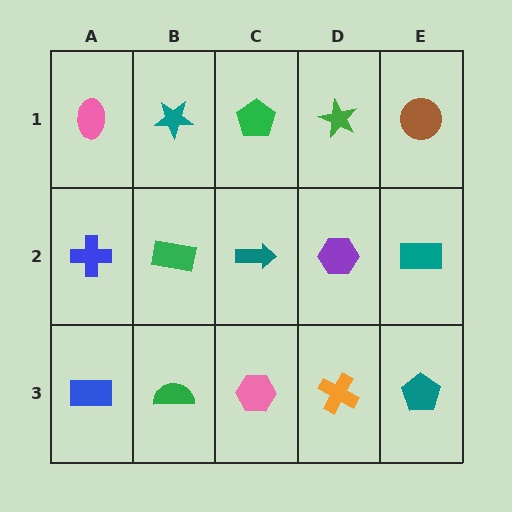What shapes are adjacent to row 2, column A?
A pink ellipse (row 1, column A), a blue rectangle (row 3, column A), a green rectangle (row 2, column B).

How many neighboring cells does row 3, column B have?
3.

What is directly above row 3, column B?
A green rectangle.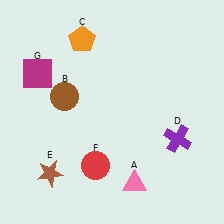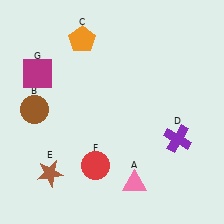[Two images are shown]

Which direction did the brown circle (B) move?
The brown circle (B) moved left.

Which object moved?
The brown circle (B) moved left.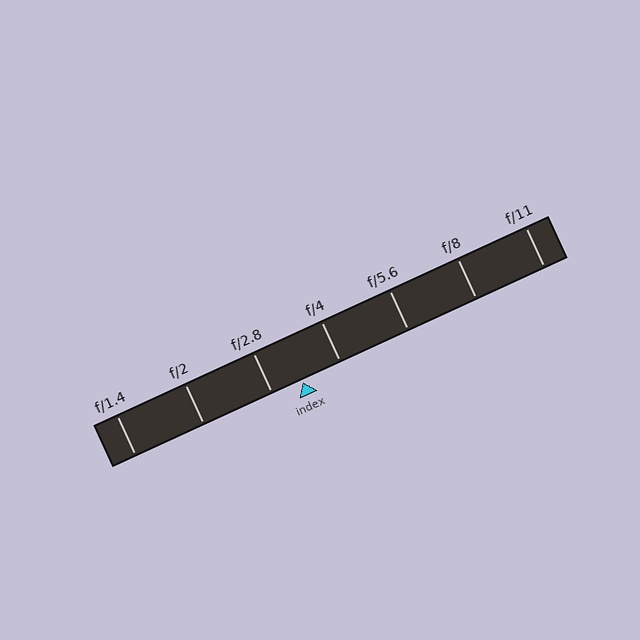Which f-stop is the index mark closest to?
The index mark is closest to f/2.8.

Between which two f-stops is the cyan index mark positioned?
The index mark is between f/2.8 and f/4.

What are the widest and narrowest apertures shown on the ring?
The widest aperture shown is f/1.4 and the narrowest is f/11.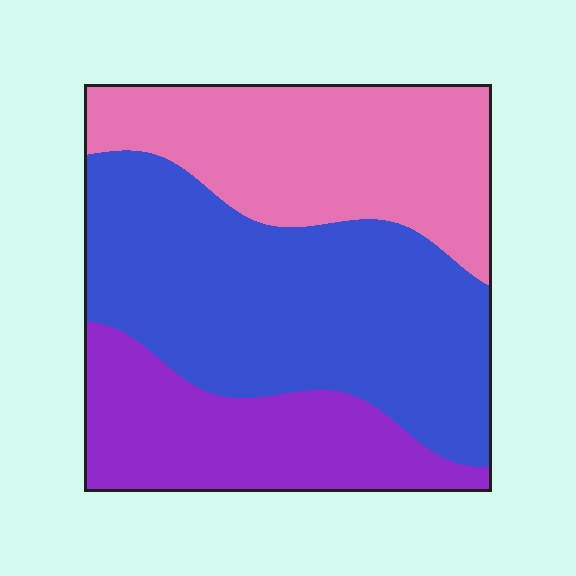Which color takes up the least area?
Purple, at roughly 25%.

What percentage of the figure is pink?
Pink covers roughly 30% of the figure.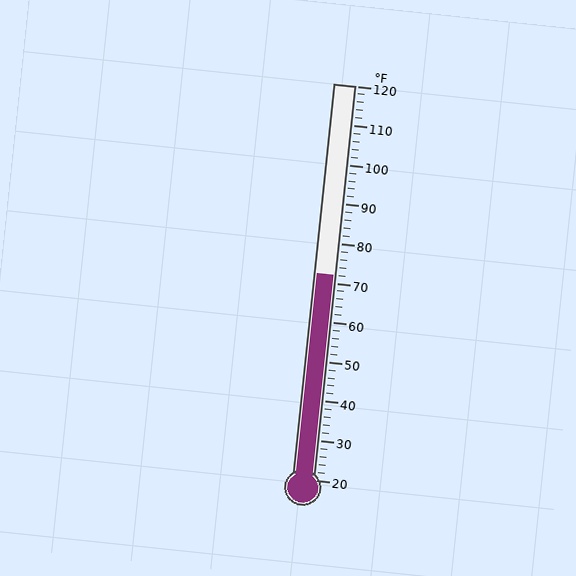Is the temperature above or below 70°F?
The temperature is above 70°F.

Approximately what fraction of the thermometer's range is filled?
The thermometer is filled to approximately 50% of its range.